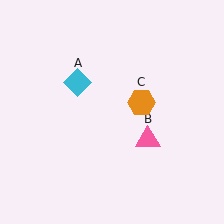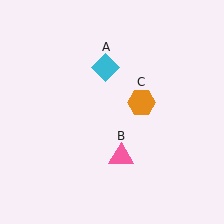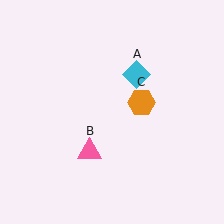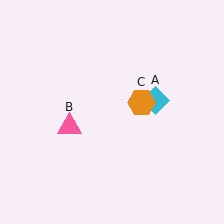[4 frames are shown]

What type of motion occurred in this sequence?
The cyan diamond (object A), pink triangle (object B) rotated clockwise around the center of the scene.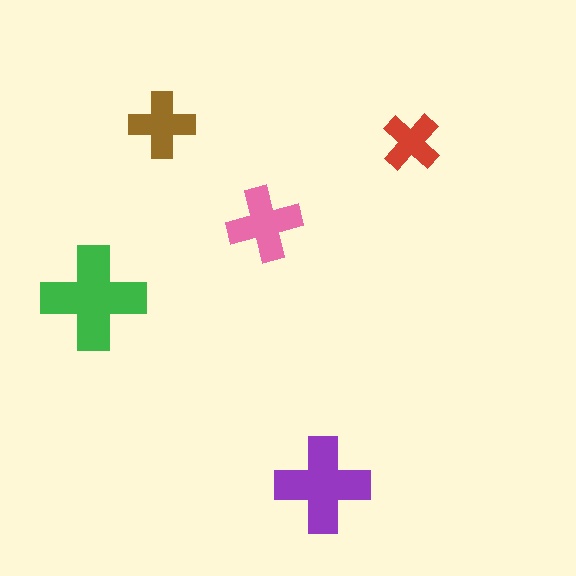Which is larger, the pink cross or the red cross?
The pink one.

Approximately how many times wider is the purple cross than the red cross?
About 1.5 times wider.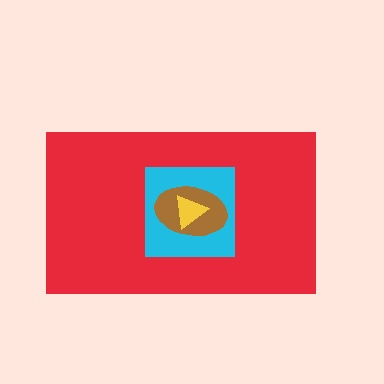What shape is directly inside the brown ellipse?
The yellow triangle.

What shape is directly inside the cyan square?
The brown ellipse.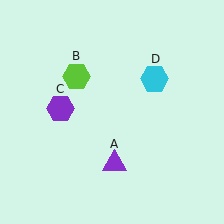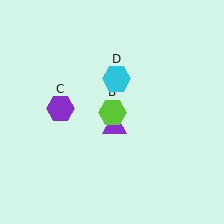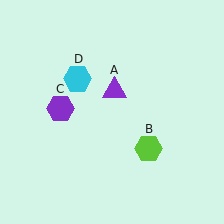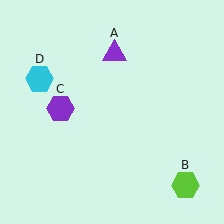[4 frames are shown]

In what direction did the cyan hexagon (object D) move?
The cyan hexagon (object D) moved left.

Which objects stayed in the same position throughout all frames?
Purple hexagon (object C) remained stationary.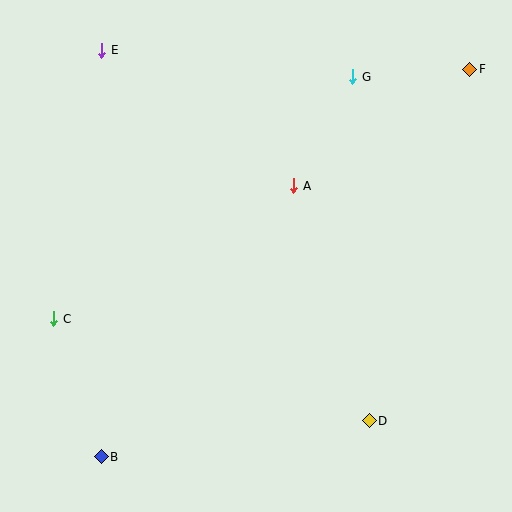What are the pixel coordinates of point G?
Point G is at (353, 77).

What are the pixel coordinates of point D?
Point D is at (369, 421).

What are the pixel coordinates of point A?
Point A is at (294, 186).